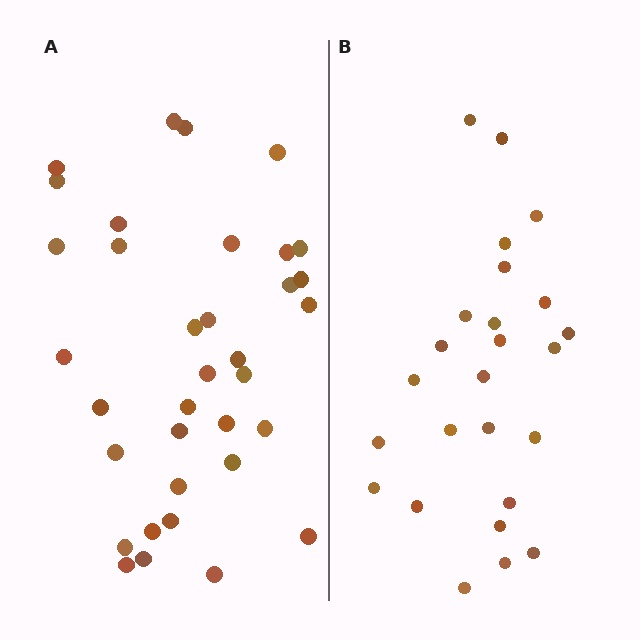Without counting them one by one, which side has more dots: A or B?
Region A (the left region) has more dots.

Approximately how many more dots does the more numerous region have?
Region A has roughly 10 or so more dots than region B.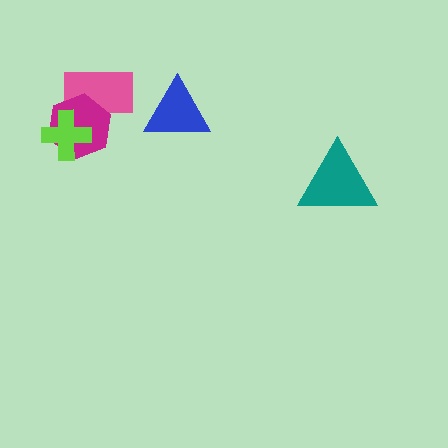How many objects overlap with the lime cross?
1 object overlaps with the lime cross.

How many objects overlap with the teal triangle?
0 objects overlap with the teal triangle.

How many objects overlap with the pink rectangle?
1 object overlaps with the pink rectangle.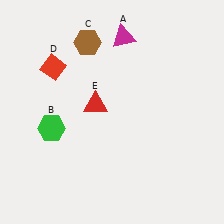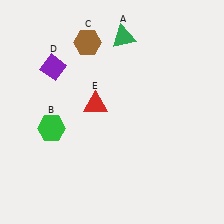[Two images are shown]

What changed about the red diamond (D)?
In Image 1, D is red. In Image 2, it changed to purple.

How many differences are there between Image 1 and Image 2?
There are 2 differences between the two images.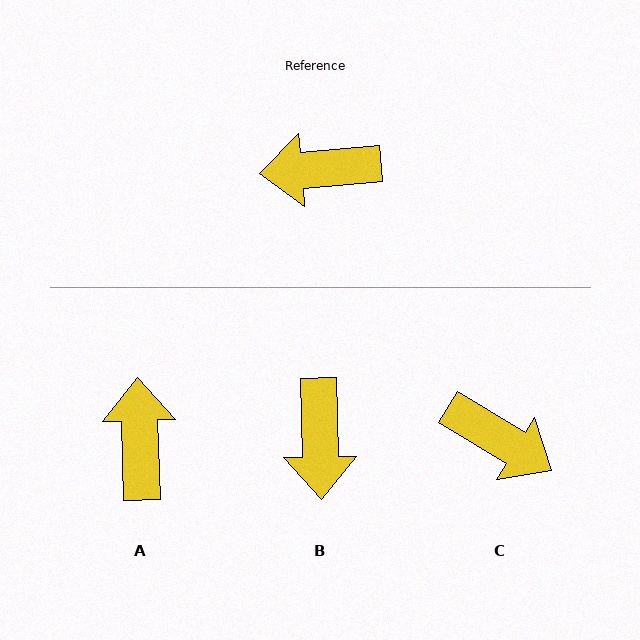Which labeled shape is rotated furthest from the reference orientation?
C, about 144 degrees away.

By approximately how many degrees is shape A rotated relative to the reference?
Approximately 93 degrees clockwise.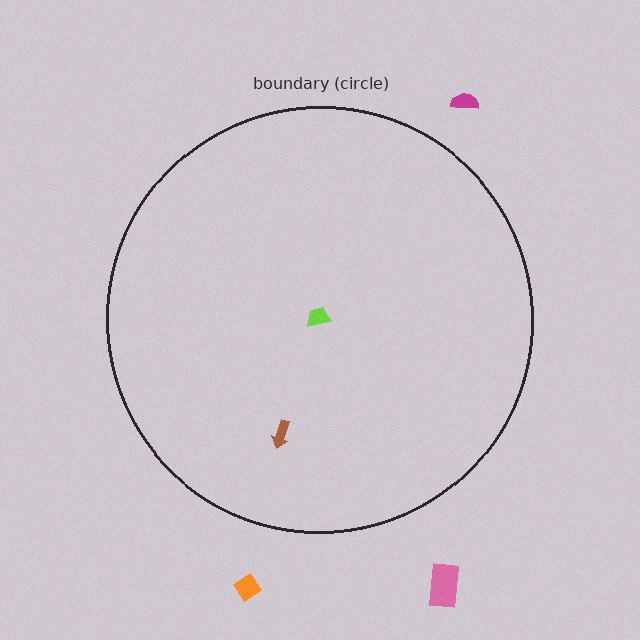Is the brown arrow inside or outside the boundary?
Inside.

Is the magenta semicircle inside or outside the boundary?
Outside.